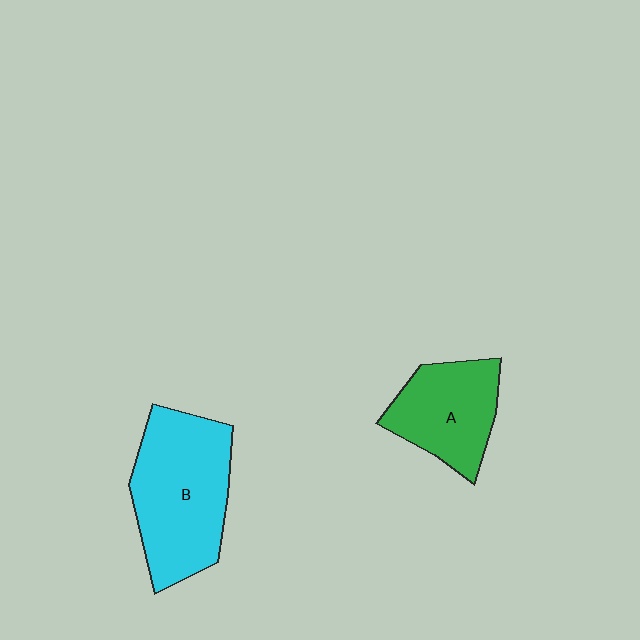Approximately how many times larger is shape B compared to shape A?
Approximately 1.5 times.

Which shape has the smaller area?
Shape A (green).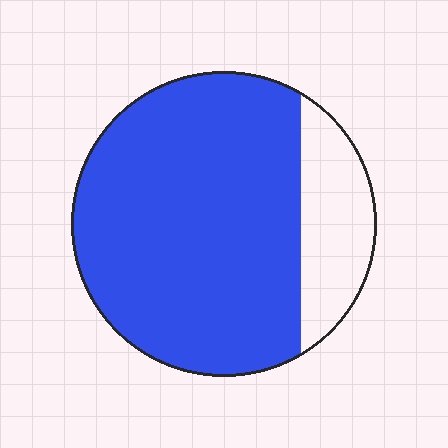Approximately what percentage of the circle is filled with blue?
Approximately 80%.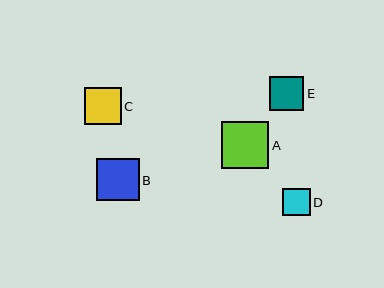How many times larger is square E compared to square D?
Square E is approximately 1.2 times the size of square D.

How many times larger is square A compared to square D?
Square A is approximately 1.7 times the size of square D.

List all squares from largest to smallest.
From largest to smallest: A, B, C, E, D.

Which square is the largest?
Square A is the largest with a size of approximately 47 pixels.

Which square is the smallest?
Square D is the smallest with a size of approximately 28 pixels.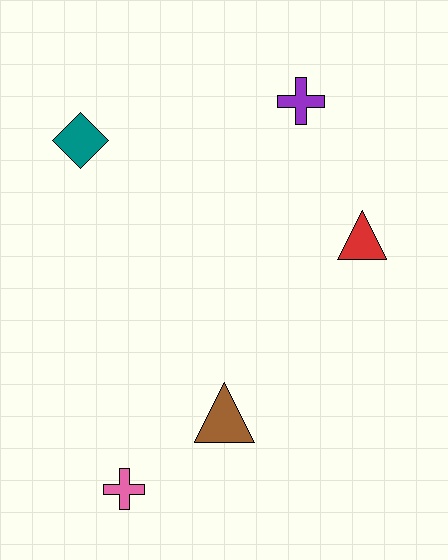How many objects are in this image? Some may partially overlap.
There are 5 objects.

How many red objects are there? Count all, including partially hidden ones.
There is 1 red object.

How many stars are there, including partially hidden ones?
There are no stars.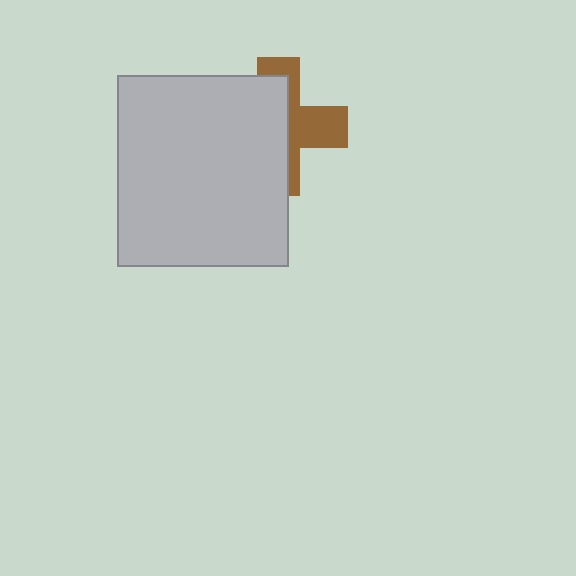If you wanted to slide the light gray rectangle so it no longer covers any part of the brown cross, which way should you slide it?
Slide it left — that is the most direct way to separate the two shapes.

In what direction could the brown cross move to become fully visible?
The brown cross could move right. That would shift it out from behind the light gray rectangle entirely.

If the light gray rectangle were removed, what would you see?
You would see the complete brown cross.